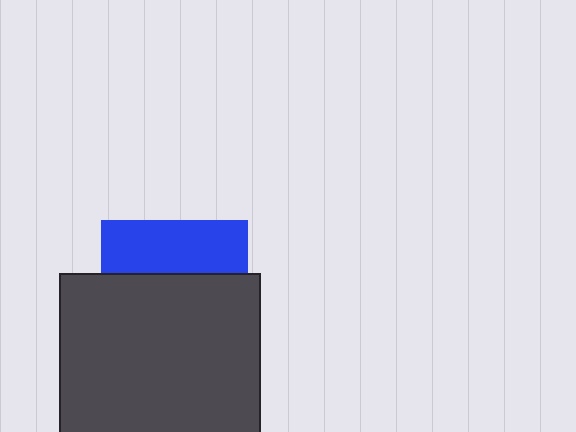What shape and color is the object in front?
The object in front is a dark gray rectangle.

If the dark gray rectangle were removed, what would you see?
You would see the complete blue square.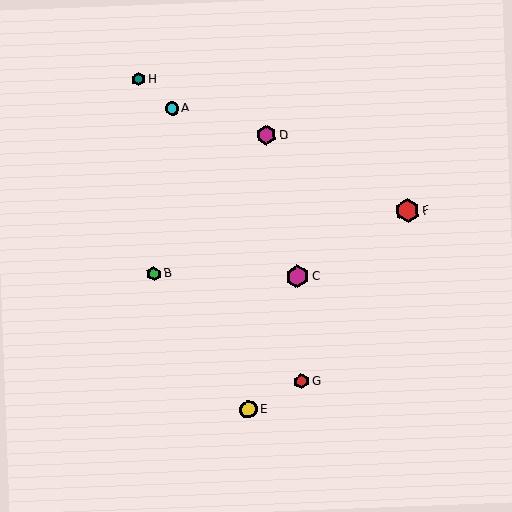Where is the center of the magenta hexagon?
The center of the magenta hexagon is at (297, 276).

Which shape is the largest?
The red hexagon (labeled F) is the largest.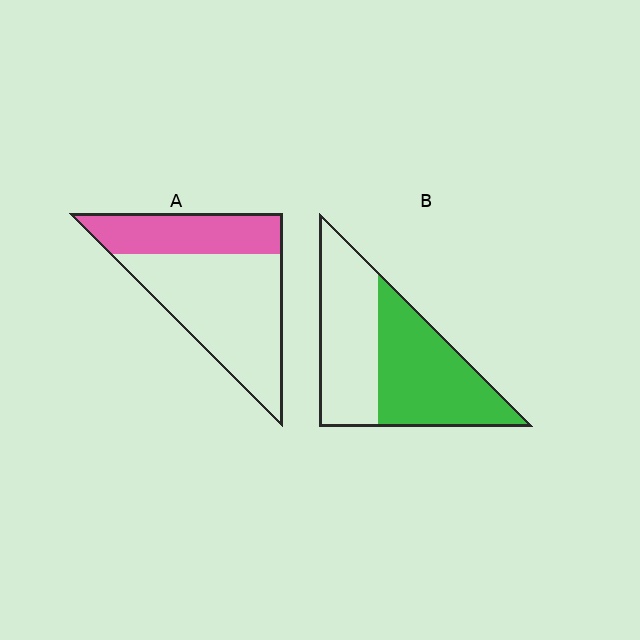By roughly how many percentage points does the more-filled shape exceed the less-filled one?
By roughly 20 percentage points (B over A).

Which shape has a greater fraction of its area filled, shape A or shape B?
Shape B.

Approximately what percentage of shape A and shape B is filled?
A is approximately 35% and B is approximately 55%.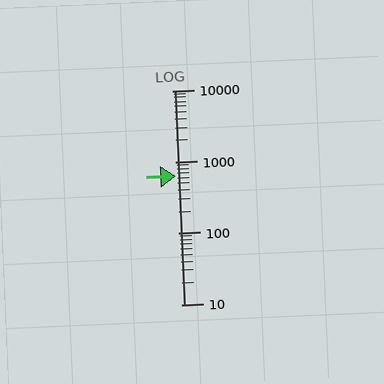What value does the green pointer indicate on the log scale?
The pointer indicates approximately 630.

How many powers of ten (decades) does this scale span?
The scale spans 3 decades, from 10 to 10000.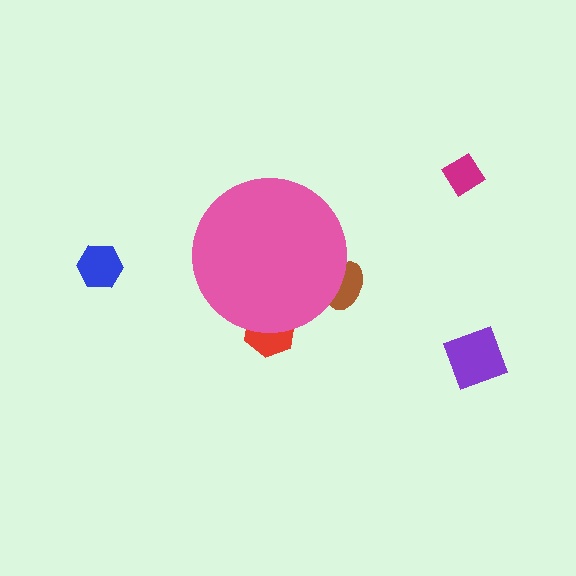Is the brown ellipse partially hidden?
Yes, the brown ellipse is partially hidden behind the pink circle.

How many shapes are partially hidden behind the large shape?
2 shapes are partially hidden.